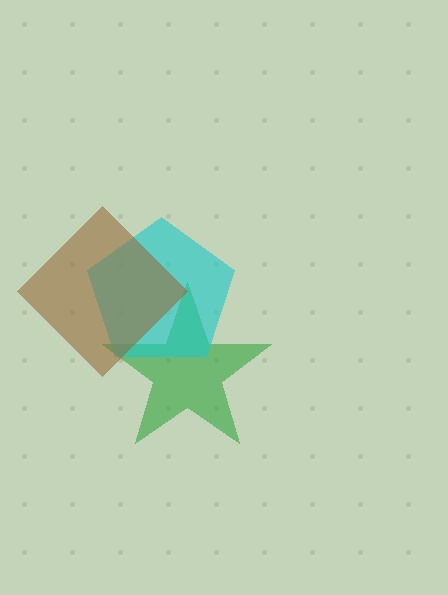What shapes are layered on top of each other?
The layered shapes are: a green star, a cyan pentagon, a brown diamond.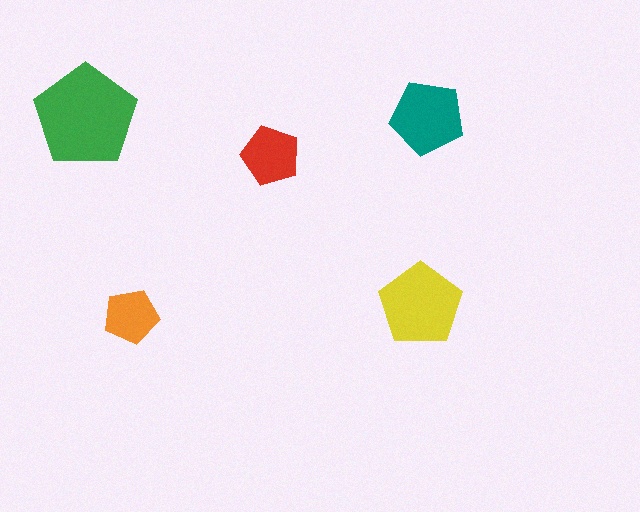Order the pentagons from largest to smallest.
the green one, the yellow one, the teal one, the red one, the orange one.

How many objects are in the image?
There are 5 objects in the image.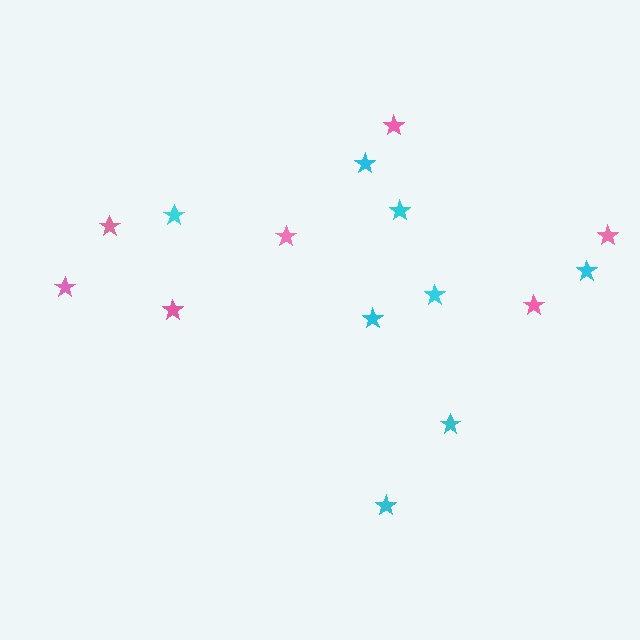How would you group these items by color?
There are 2 groups: one group of cyan stars (8) and one group of pink stars (7).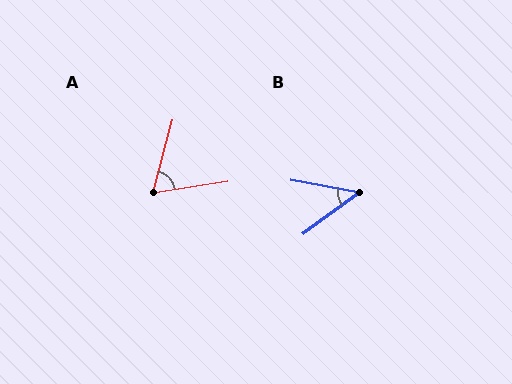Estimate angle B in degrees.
Approximately 47 degrees.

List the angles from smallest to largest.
B (47°), A (66°).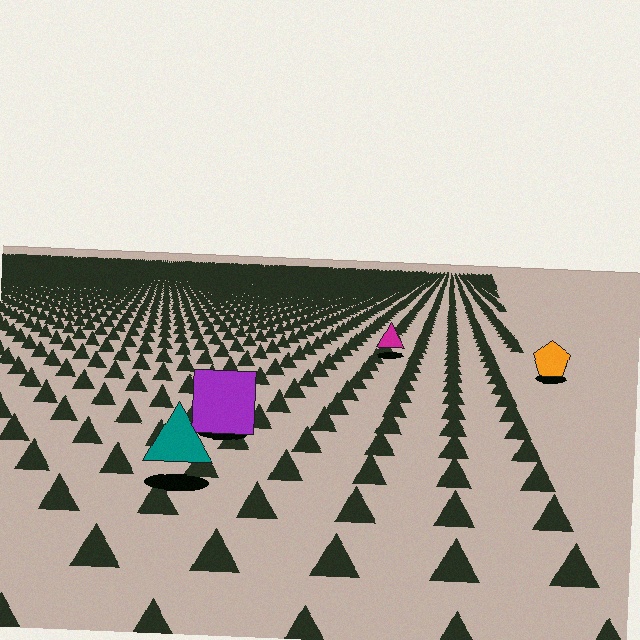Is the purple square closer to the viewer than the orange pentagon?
Yes. The purple square is closer — you can tell from the texture gradient: the ground texture is coarser near it.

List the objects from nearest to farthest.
From nearest to farthest: the teal triangle, the purple square, the orange pentagon, the magenta triangle.